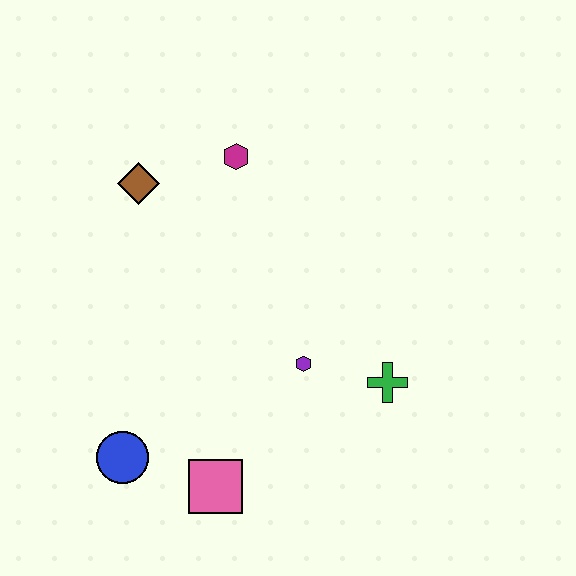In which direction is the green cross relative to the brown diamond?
The green cross is to the right of the brown diamond.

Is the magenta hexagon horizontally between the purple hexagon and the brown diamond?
Yes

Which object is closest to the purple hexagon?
The green cross is closest to the purple hexagon.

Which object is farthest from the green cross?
The brown diamond is farthest from the green cross.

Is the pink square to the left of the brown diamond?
No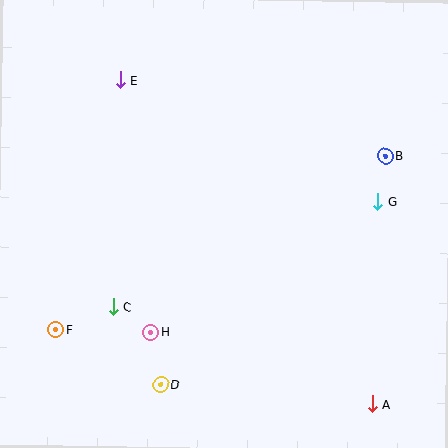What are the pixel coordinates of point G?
Point G is at (378, 202).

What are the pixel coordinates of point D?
Point D is at (161, 385).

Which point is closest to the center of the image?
Point H at (151, 332) is closest to the center.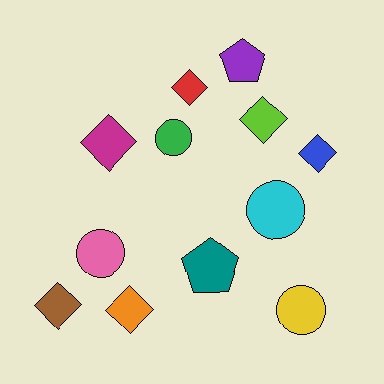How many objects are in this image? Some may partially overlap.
There are 12 objects.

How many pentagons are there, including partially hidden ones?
There are 2 pentagons.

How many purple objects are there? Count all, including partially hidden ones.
There is 1 purple object.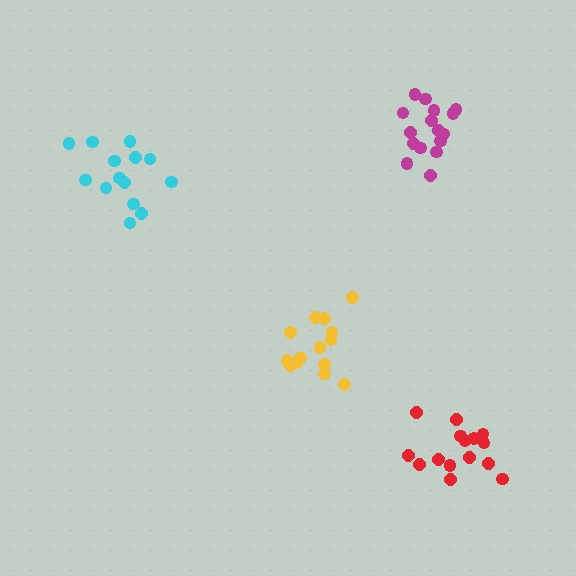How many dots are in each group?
Group 1: 14 dots, Group 2: 15 dots, Group 3: 15 dots, Group 4: 16 dots (60 total).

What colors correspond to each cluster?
The clusters are colored: yellow, cyan, red, magenta.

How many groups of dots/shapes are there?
There are 4 groups.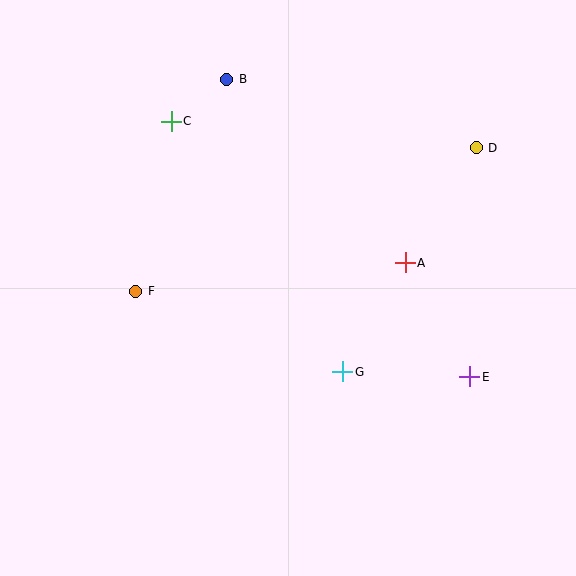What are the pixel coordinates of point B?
Point B is at (227, 79).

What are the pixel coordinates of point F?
Point F is at (136, 291).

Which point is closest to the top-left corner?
Point C is closest to the top-left corner.